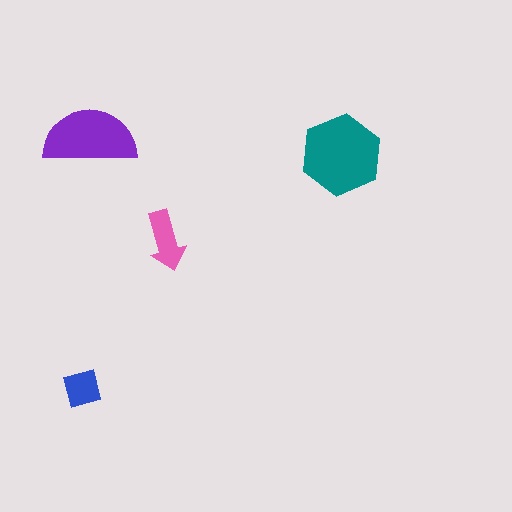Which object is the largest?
The teal hexagon.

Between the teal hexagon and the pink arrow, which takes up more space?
The teal hexagon.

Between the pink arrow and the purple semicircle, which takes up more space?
The purple semicircle.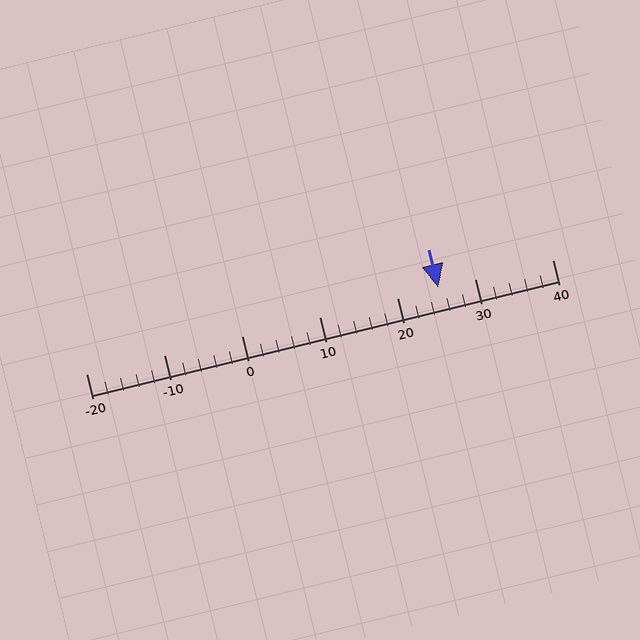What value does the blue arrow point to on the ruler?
The blue arrow points to approximately 25.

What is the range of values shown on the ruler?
The ruler shows values from -20 to 40.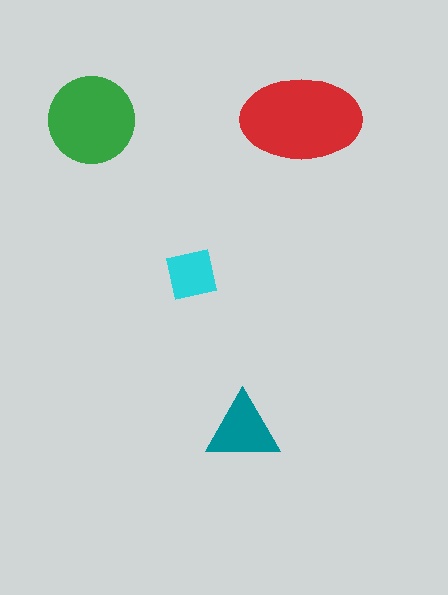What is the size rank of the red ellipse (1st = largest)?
1st.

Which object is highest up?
The red ellipse is topmost.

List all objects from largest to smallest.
The red ellipse, the green circle, the teal triangle, the cyan square.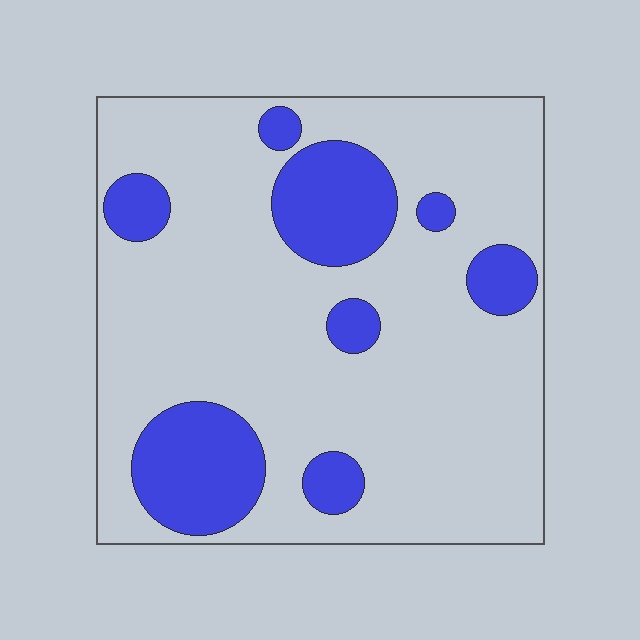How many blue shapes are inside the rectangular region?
8.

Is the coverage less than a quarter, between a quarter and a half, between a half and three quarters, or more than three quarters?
Less than a quarter.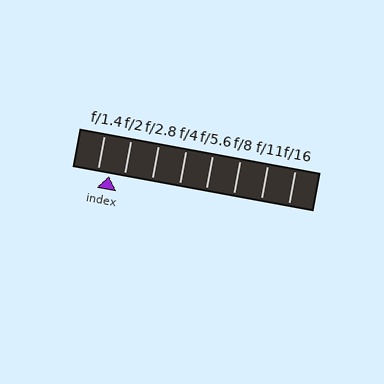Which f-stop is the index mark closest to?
The index mark is closest to f/1.4.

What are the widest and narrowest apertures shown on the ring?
The widest aperture shown is f/1.4 and the narrowest is f/16.